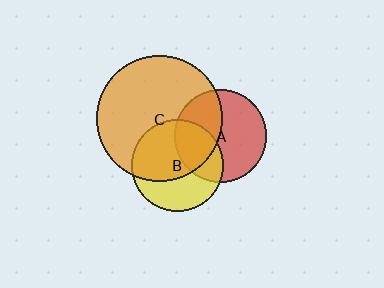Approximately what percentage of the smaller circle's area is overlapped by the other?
Approximately 40%.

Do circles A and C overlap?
Yes.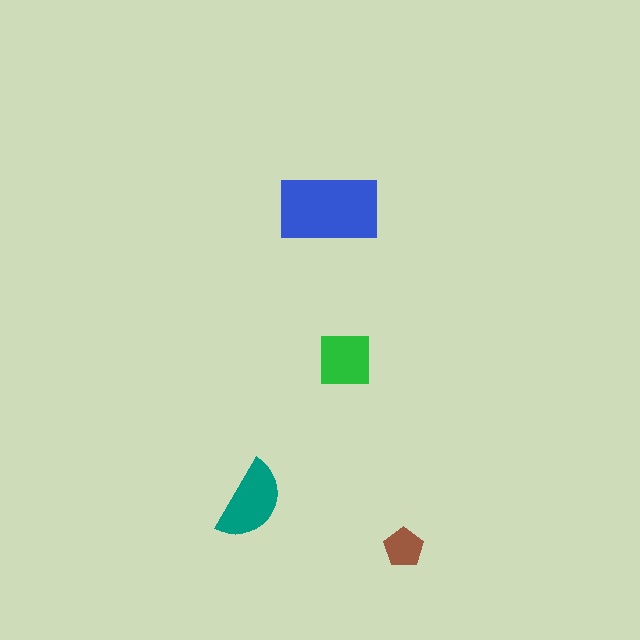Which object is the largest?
The blue rectangle.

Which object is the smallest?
The brown pentagon.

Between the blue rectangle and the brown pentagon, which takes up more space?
The blue rectangle.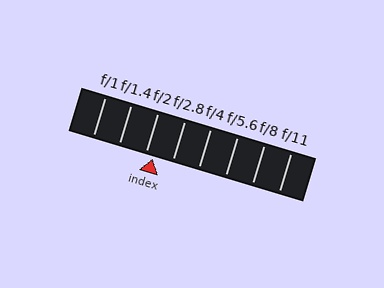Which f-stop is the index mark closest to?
The index mark is closest to f/2.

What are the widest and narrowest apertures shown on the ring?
The widest aperture shown is f/1 and the narrowest is f/11.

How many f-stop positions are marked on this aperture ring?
There are 8 f-stop positions marked.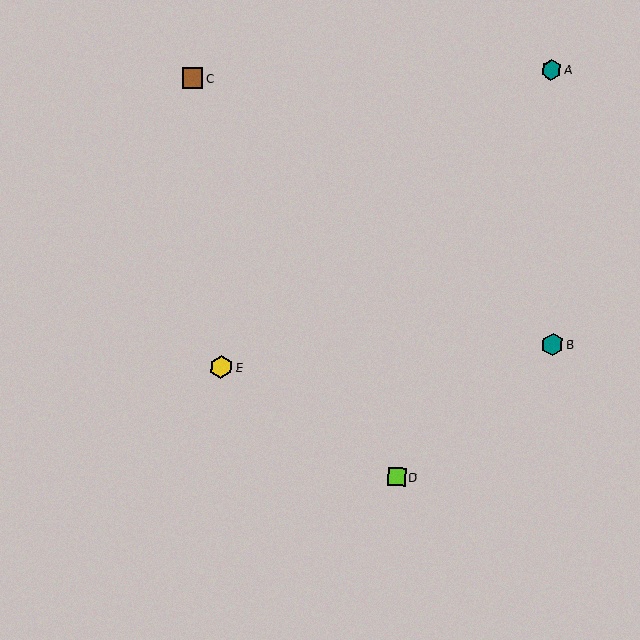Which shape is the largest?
The yellow hexagon (labeled E) is the largest.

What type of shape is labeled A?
Shape A is a teal hexagon.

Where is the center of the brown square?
The center of the brown square is at (192, 78).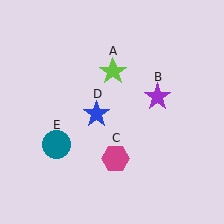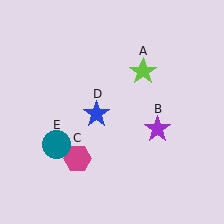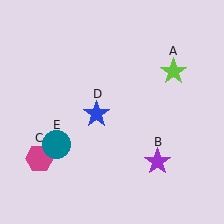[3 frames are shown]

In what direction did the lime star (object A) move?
The lime star (object A) moved right.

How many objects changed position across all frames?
3 objects changed position: lime star (object A), purple star (object B), magenta hexagon (object C).